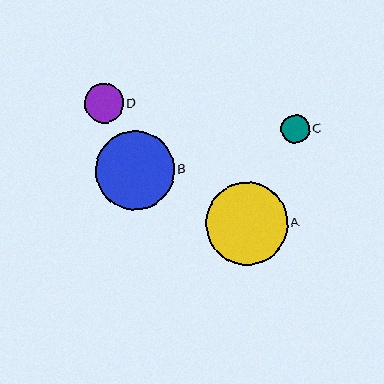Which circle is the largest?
Circle A is the largest with a size of approximately 82 pixels.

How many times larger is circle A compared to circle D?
Circle A is approximately 2.1 times the size of circle D.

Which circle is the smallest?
Circle C is the smallest with a size of approximately 29 pixels.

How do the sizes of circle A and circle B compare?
Circle A and circle B are approximately the same size.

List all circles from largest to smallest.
From largest to smallest: A, B, D, C.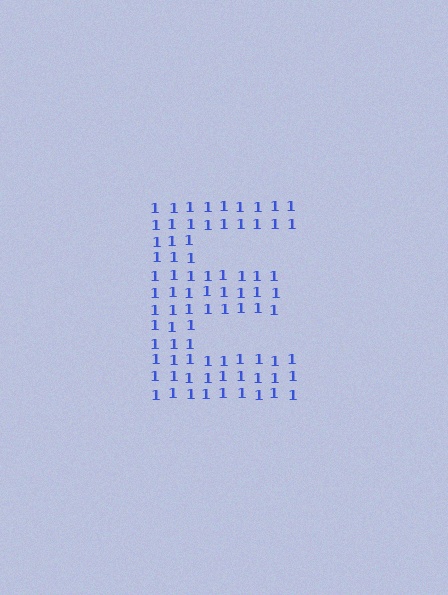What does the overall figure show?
The overall figure shows the letter E.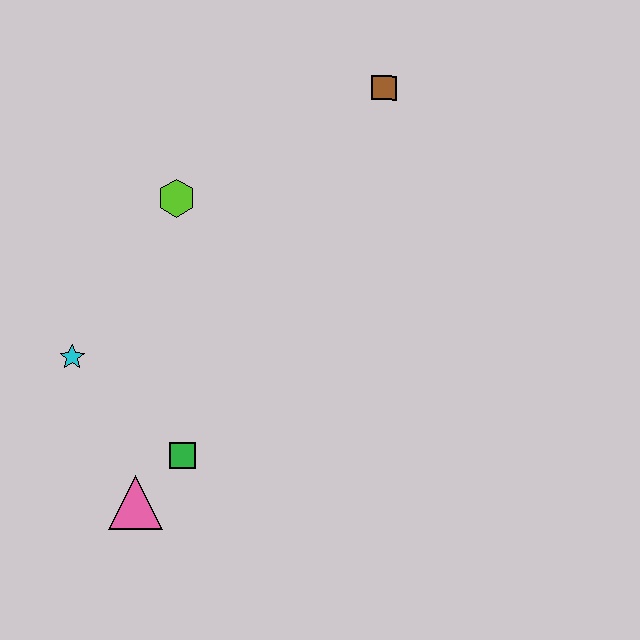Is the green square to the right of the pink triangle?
Yes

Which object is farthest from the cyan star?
The brown square is farthest from the cyan star.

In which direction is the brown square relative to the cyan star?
The brown square is to the right of the cyan star.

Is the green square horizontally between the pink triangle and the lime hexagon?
No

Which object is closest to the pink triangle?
The green square is closest to the pink triangle.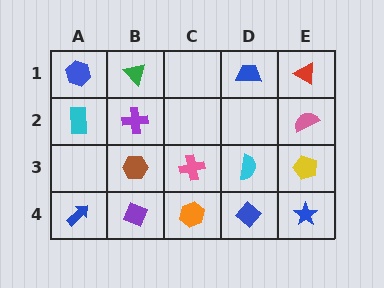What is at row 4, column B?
A purple diamond.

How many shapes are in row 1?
4 shapes.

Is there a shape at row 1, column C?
No, that cell is empty.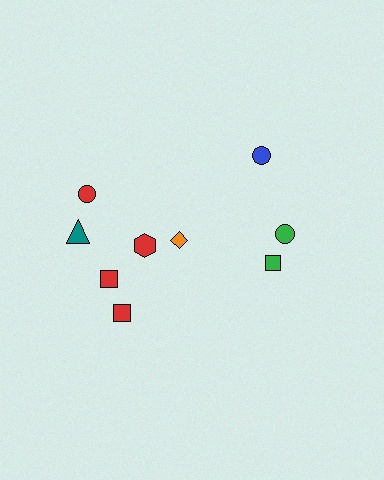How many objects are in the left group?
There are 6 objects.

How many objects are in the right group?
There are 3 objects.